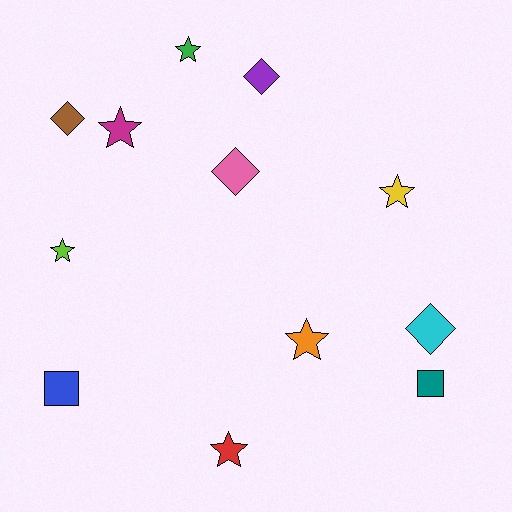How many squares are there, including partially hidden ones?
There are 2 squares.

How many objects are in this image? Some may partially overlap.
There are 12 objects.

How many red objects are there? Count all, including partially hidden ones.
There is 1 red object.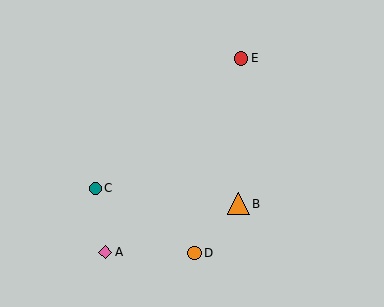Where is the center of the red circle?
The center of the red circle is at (241, 58).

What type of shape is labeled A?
Shape A is a pink diamond.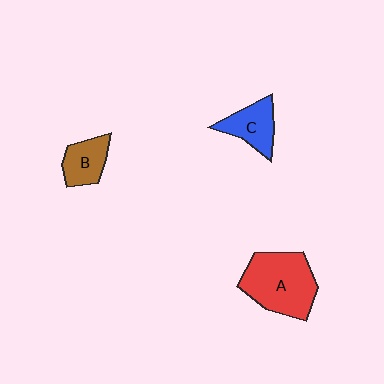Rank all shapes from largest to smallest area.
From largest to smallest: A (red), C (blue), B (brown).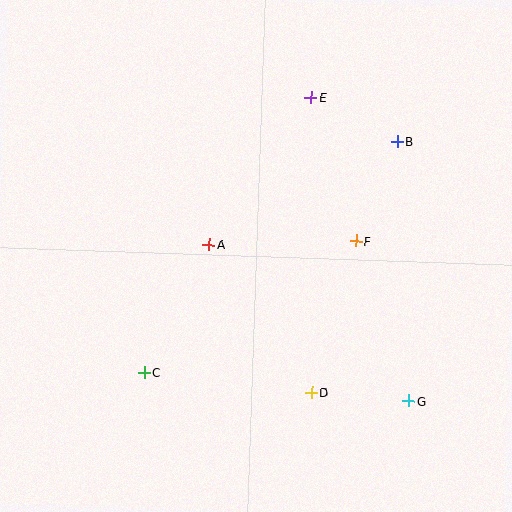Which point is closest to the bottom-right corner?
Point G is closest to the bottom-right corner.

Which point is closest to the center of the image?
Point A at (209, 245) is closest to the center.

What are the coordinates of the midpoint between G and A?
The midpoint between G and A is at (309, 323).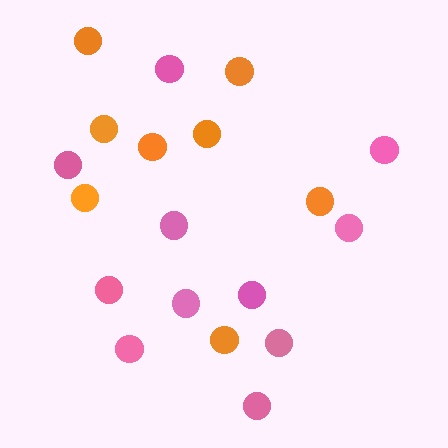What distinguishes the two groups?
There are 2 groups: one group of orange circles (8) and one group of pink circles (11).